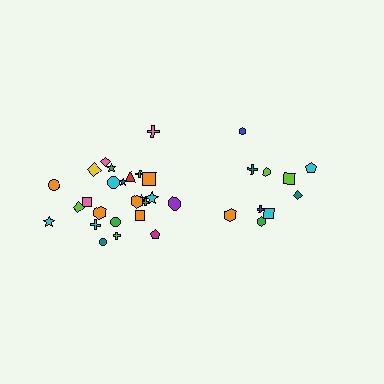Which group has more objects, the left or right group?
The left group.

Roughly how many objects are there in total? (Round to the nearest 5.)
Roughly 35 objects in total.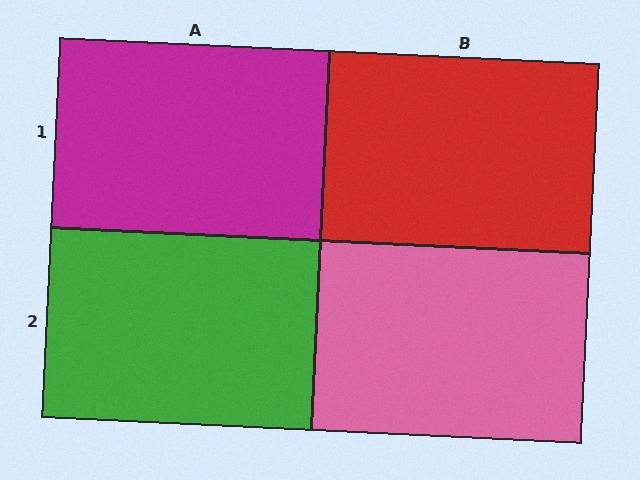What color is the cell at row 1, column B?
Red.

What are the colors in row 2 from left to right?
Green, pink.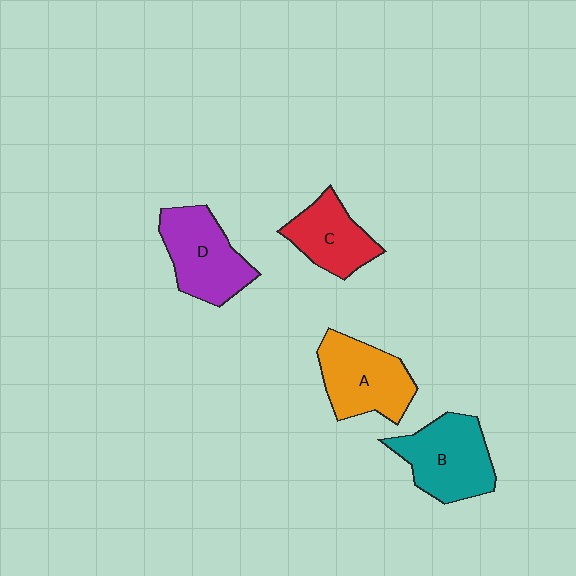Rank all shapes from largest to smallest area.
From largest to smallest: B (teal), A (orange), D (purple), C (red).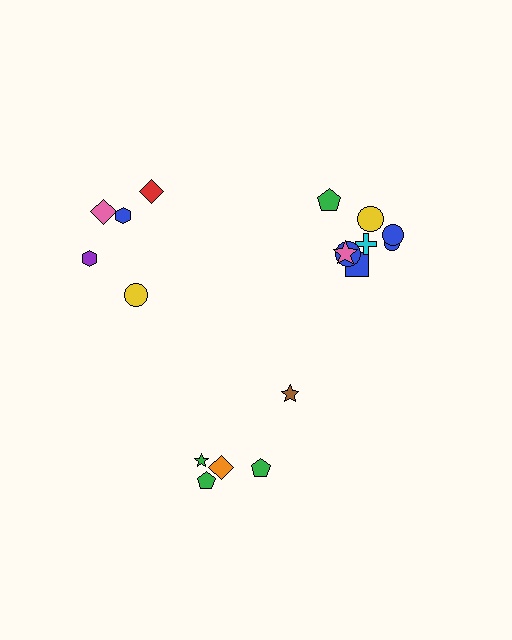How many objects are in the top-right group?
There are 8 objects.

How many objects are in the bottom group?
There are 5 objects.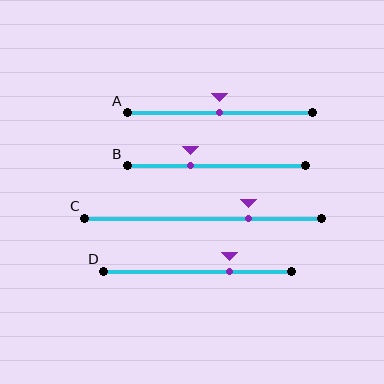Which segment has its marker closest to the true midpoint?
Segment A has its marker closest to the true midpoint.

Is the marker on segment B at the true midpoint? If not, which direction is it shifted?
No, the marker on segment B is shifted to the left by about 15% of the segment length.